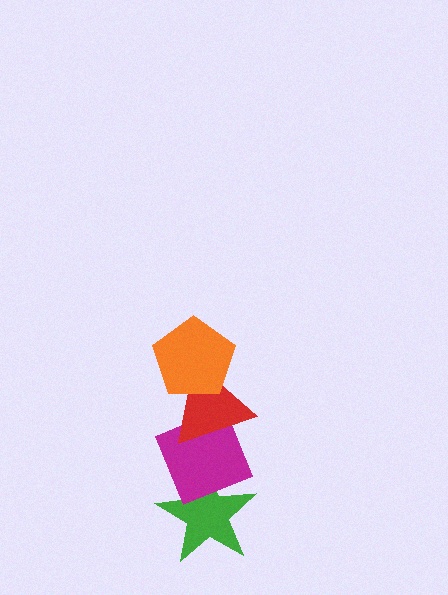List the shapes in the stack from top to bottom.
From top to bottom: the orange pentagon, the red triangle, the magenta diamond, the green star.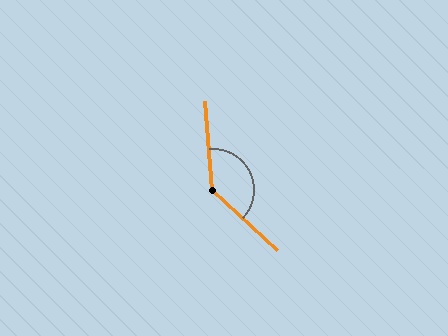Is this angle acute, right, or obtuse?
It is obtuse.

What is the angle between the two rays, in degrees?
Approximately 137 degrees.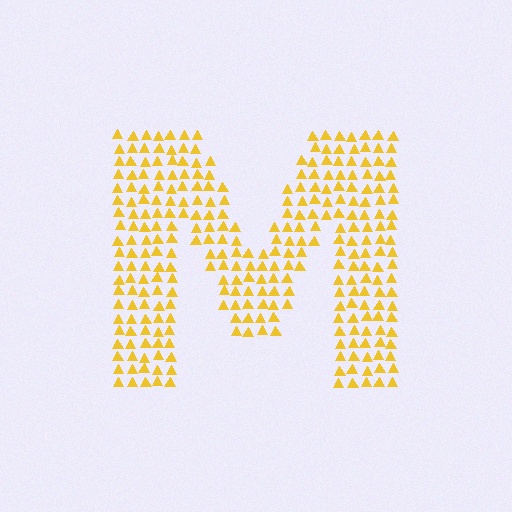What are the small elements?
The small elements are triangles.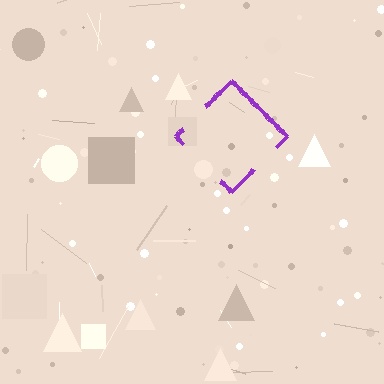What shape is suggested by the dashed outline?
The dashed outline suggests a diamond.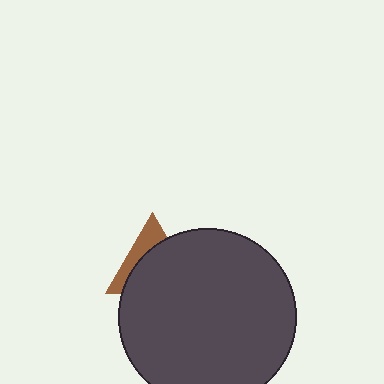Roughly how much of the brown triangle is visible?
A small part of it is visible (roughly 33%).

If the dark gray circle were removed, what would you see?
You would see the complete brown triangle.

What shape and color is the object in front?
The object in front is a dark gray circle.